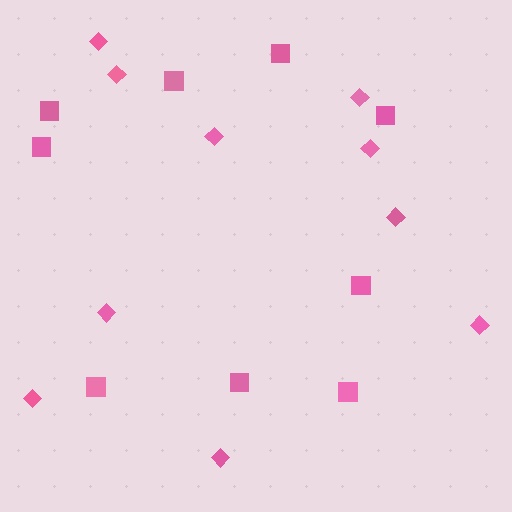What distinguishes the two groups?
There are 2 groups: one group of diamonds (10) and one group of squares (9).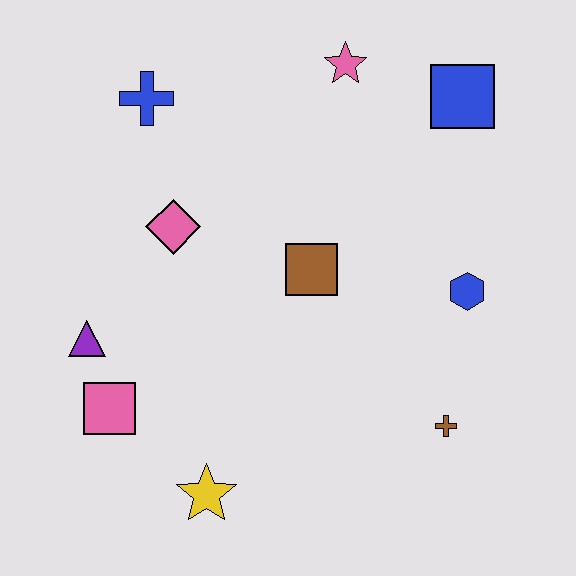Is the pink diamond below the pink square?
No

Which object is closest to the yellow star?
The pink square is closest to the yellow star.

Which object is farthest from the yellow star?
The blue square is farthest from the yellow star.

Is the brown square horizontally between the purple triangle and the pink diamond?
No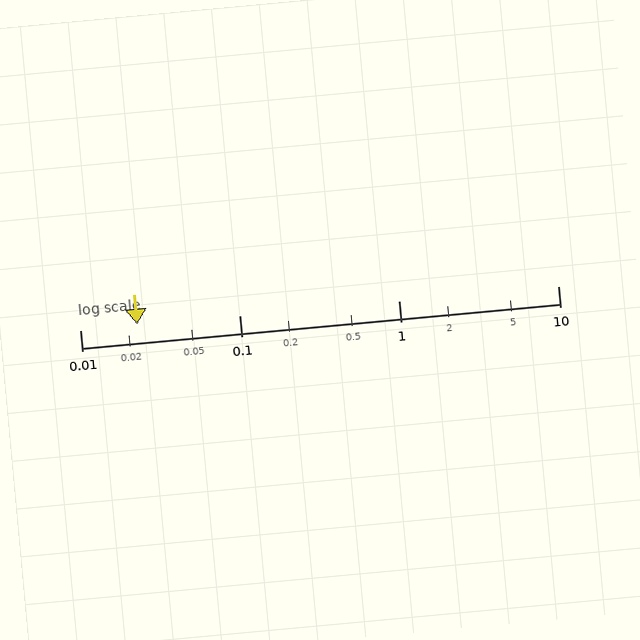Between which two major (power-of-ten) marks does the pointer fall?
The pointer is between 0.01 and 0.1.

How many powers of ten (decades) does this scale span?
The scale spans 3 decades, from 0.01 to 10.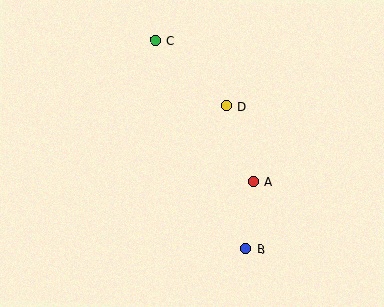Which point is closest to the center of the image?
Point D at (226, 106) is closest to the center.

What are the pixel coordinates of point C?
Point C is at (155, 41).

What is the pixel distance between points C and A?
The distance between C and A is 172 pixels.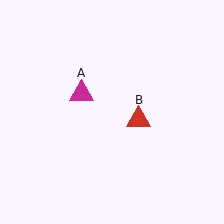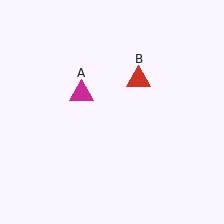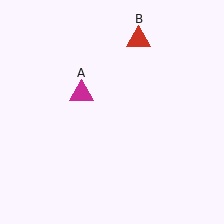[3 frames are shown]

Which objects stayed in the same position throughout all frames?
Magenta triangle (object A) remained stationary.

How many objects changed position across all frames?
1 object changed position: red triangle (object B).